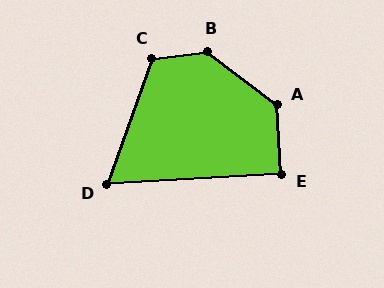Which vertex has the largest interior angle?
B, at approximately 135 degrees.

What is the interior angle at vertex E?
Approximately 90 degrees (approximately right).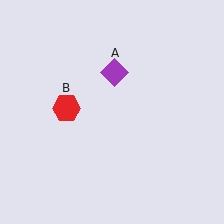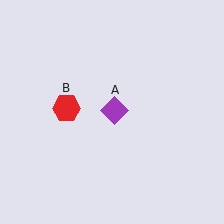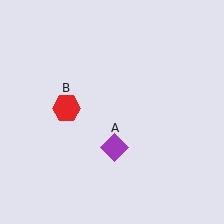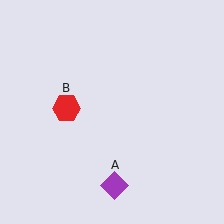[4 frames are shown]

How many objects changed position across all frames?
1 object changed position: purple diamond (object A).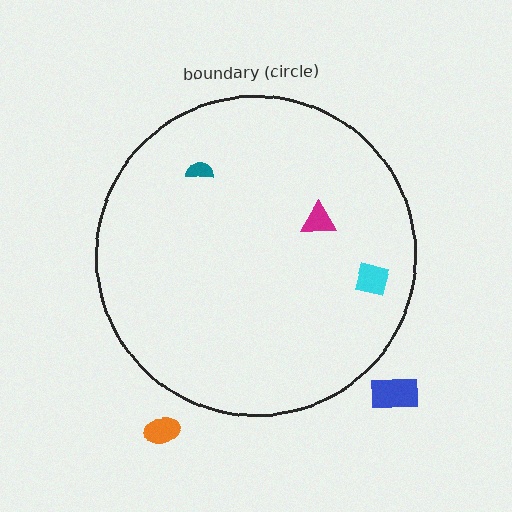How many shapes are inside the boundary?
3 inside, 2 outside.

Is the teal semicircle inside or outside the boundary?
Inside.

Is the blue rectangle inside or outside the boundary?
Outside.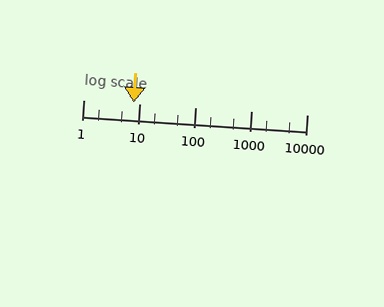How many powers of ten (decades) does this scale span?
The scale spans 4 decades, from 1 to 10000.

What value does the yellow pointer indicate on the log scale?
The pointer indicates approximately 8.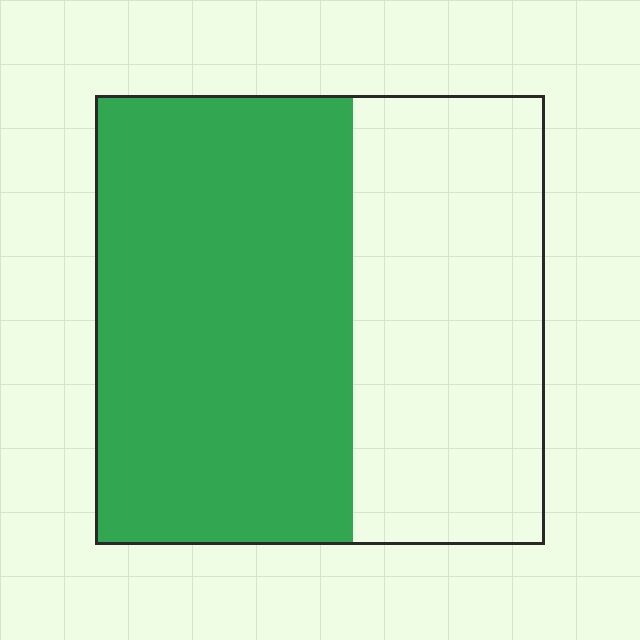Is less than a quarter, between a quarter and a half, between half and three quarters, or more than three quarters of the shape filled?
Between half and three quarters.